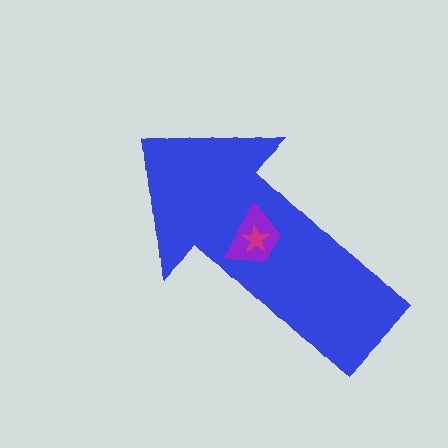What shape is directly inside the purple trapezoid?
The magenta star.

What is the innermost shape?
The magenta star.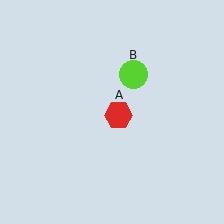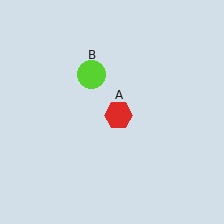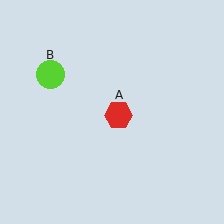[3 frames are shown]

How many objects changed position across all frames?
1 object changed position: lime circle (object B).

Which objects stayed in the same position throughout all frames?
Red hexagon (object A) remained stationary.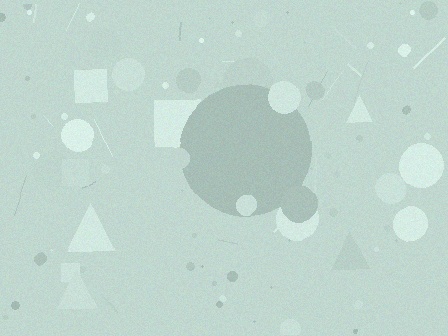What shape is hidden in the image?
A circle is hidden in the image.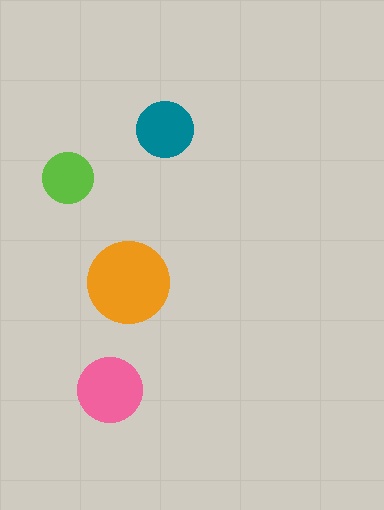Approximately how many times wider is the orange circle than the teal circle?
About 1.5 times wider.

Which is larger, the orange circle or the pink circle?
The orange one.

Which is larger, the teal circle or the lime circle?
The teal one.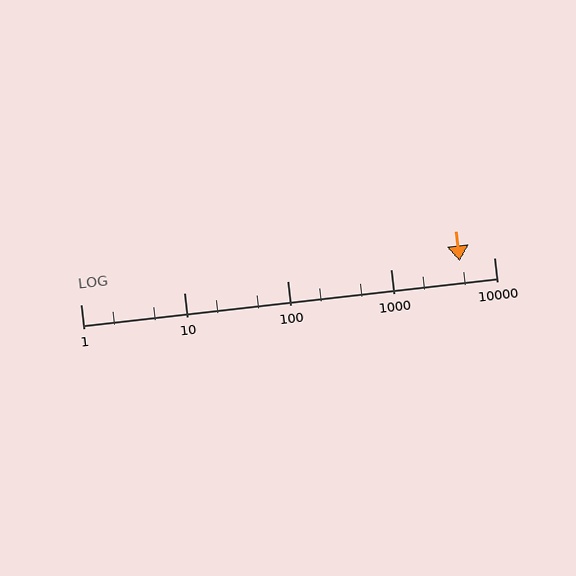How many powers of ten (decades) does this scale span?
The scale spans 4 decades, from 1 to 10000.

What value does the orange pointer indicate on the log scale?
The pointer indicates approximately 4700.